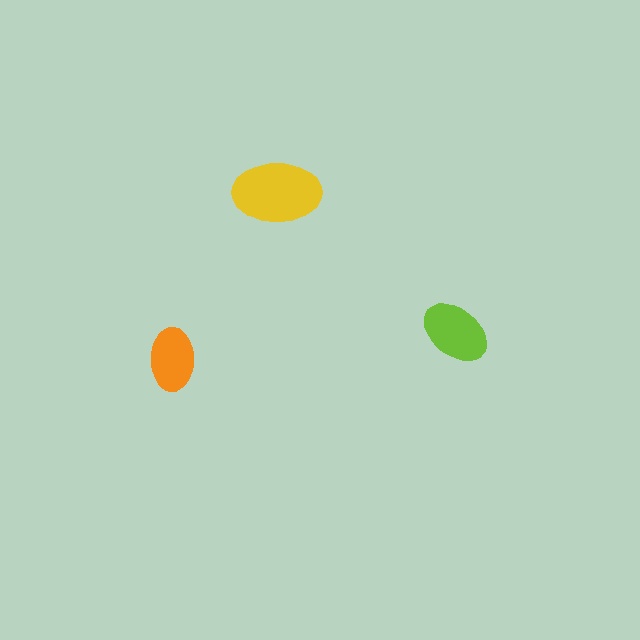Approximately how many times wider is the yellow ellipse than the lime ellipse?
About 1.5 times wider.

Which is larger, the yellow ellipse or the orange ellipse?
The yellow one.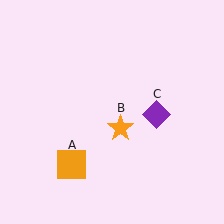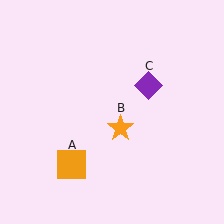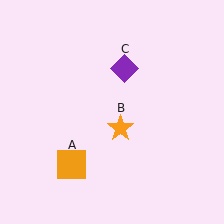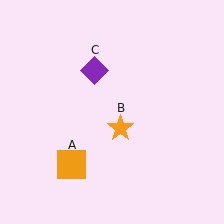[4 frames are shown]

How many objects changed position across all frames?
1 object changed position: purple diamond (object C).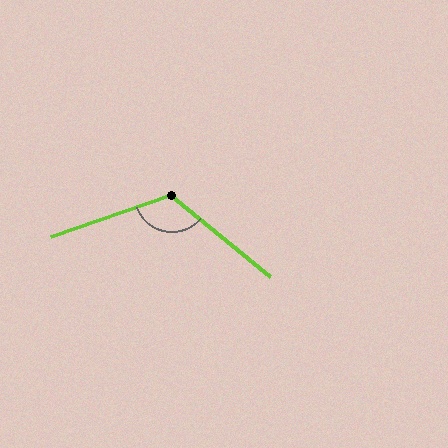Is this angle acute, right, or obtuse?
It is obtuse.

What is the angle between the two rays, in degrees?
Approximately 122 degrees.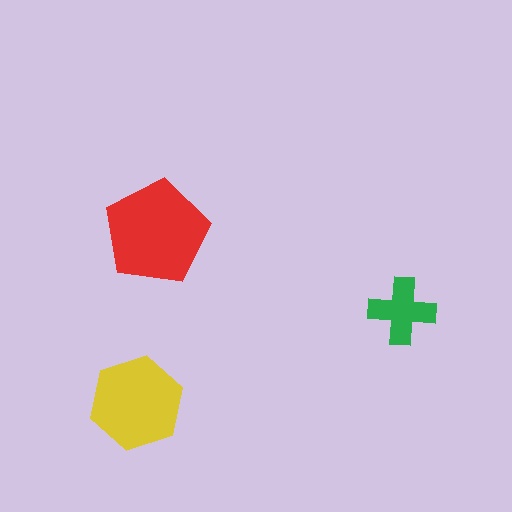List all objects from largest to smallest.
The red pentagon, the yellow hexagon, the green cross.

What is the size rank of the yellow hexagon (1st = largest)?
2nd.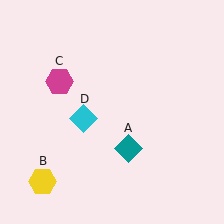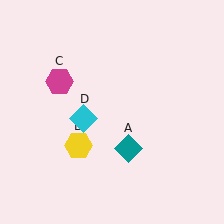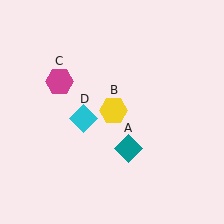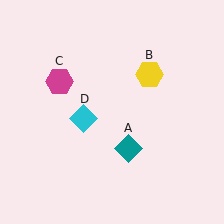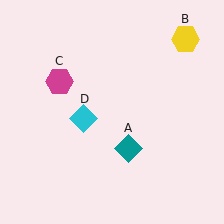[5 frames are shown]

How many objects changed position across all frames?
1 object changed position: yellow hexagon (object B).